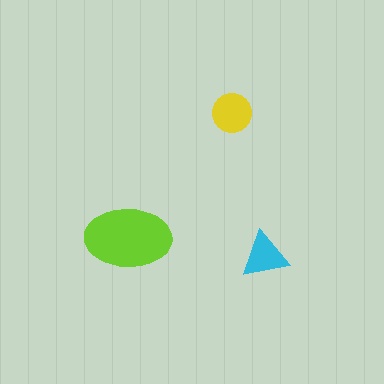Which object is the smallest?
The cyan triangle.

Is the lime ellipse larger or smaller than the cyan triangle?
Larger.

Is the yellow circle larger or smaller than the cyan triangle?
Larger.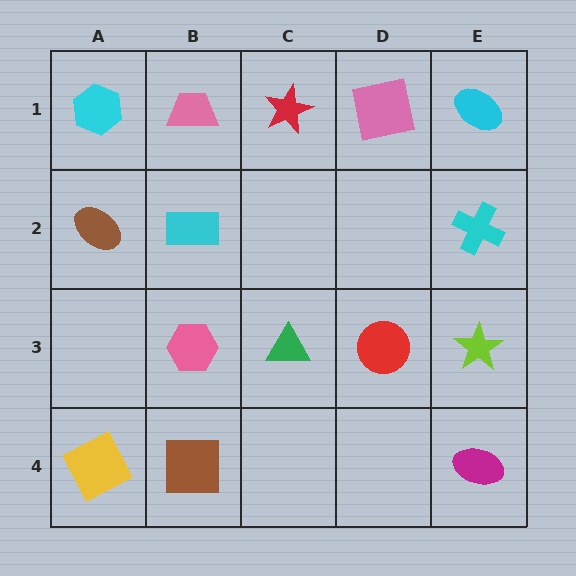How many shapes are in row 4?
3 shapes.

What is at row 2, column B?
A cyan rectangle.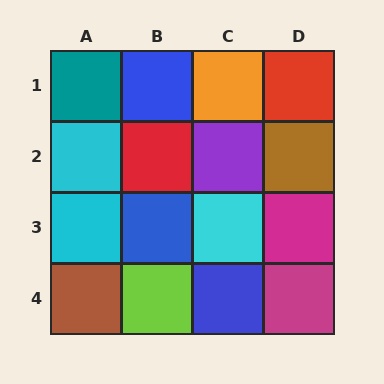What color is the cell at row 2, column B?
Red.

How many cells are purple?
1 cell is purple.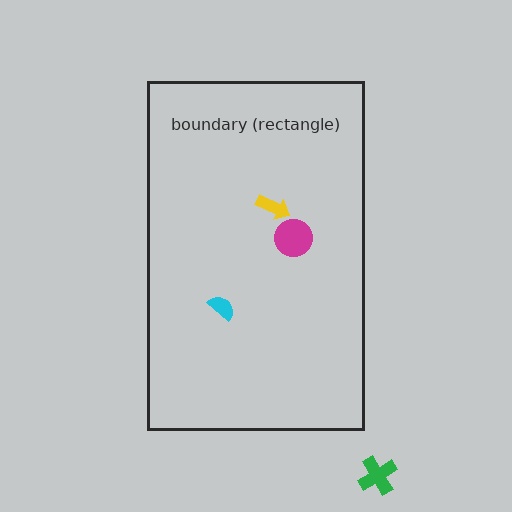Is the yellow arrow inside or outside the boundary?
Inside.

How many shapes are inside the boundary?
3 inside, 1 outside.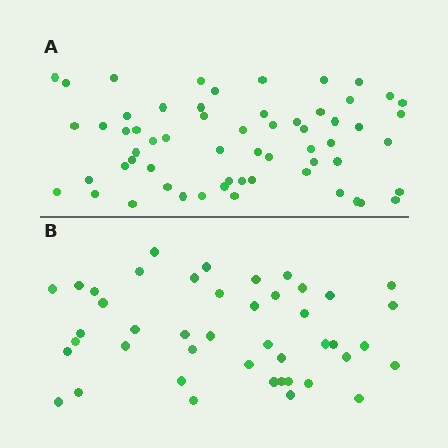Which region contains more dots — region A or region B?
Region A (the top region) has more dots.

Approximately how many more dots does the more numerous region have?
Region A has approximately 15 more dots than region B.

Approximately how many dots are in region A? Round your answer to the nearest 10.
About 60 dots.